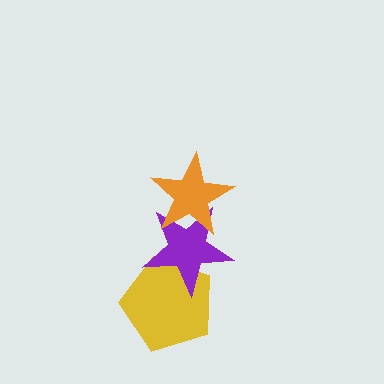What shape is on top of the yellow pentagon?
The purple star is on top of the yellow pentagon.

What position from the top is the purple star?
The purple star is 2nd from the top.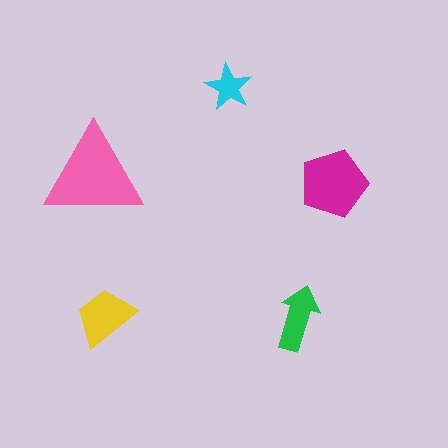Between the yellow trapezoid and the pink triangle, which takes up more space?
The pink triangle.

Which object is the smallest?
The cyan star.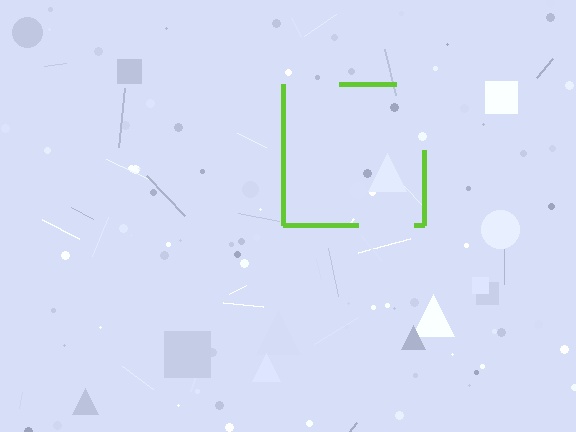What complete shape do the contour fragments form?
The contour fragments form a square.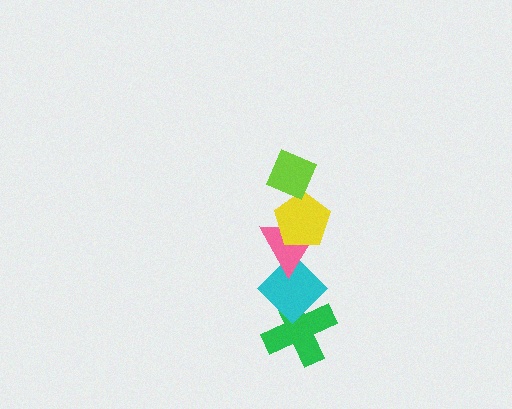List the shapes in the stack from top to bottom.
From top to bottom: the lime diamond, the yellow pentagon, the pink triangle, the cyan diamond, the green cross.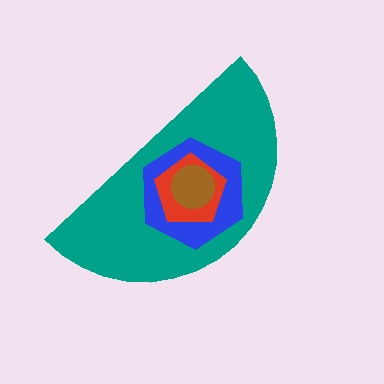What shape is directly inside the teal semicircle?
The blue hexagon.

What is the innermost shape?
The brown circle.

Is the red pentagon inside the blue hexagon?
Yes.